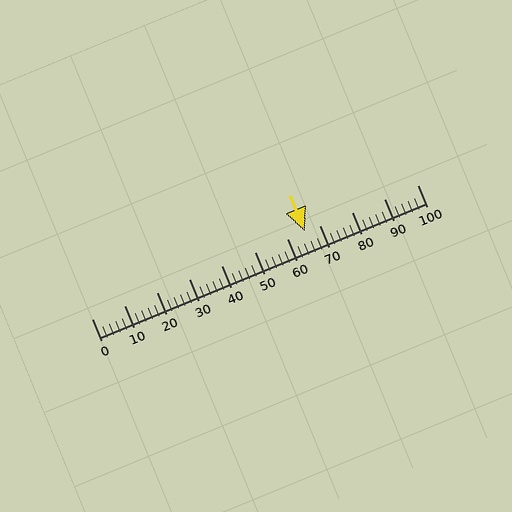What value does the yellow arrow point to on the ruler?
The yellow arrow points to approximately 66.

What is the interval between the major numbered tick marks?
The major tick marks are spaced 10 units apart.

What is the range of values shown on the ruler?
The ruler shows values from 0 to 100.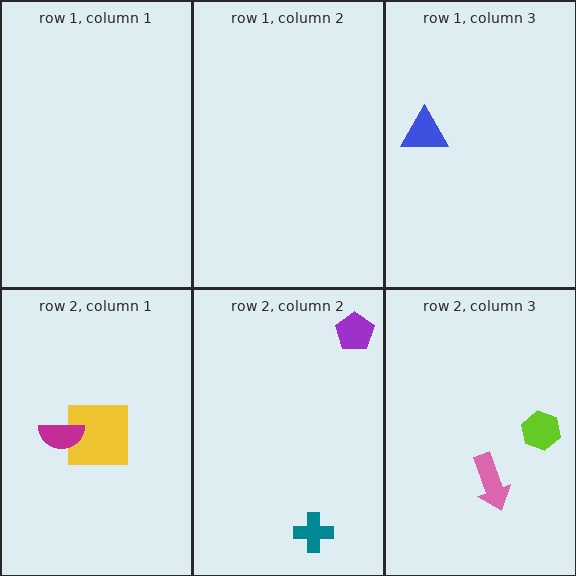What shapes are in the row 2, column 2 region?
The teal cross, the purple pentagon.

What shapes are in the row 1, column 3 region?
The blue triangle.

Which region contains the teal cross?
The row 2, column 2 region.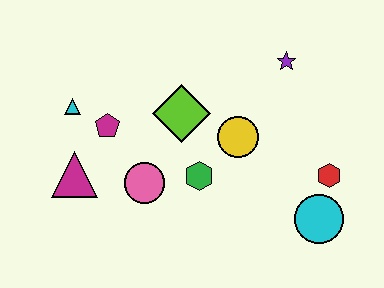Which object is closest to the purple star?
The yellow circle is closest to the purple star.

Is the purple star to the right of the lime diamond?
Yes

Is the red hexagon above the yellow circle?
No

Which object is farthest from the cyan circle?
The cyan triangle is farthest from the cyan circle.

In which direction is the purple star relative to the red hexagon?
The purple star is above the red hexagon.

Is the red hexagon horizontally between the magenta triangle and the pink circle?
No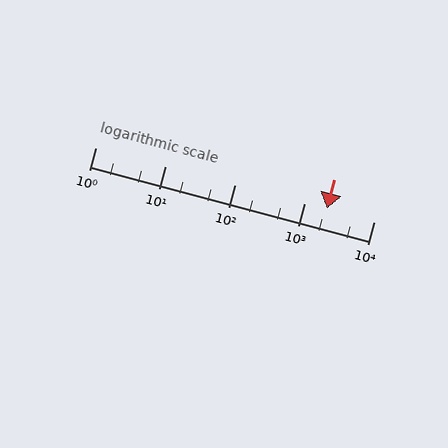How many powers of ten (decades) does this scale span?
The scale spans 4 decades, from 1 to 10000.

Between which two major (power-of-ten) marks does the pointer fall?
The pointer is between 1000 and 10000.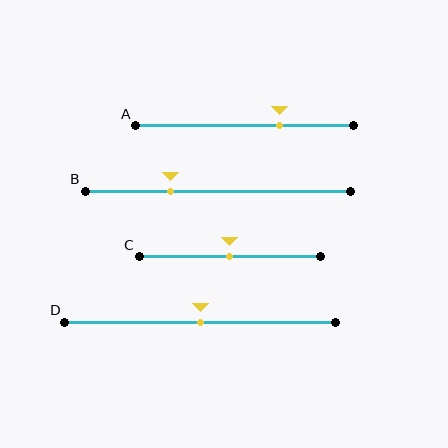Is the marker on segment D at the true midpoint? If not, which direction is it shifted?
Yes, the marker on segment D is at the true midpoint.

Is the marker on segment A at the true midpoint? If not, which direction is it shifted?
No, the marker on segment A is shifted to the right by about 16% of the segment length.